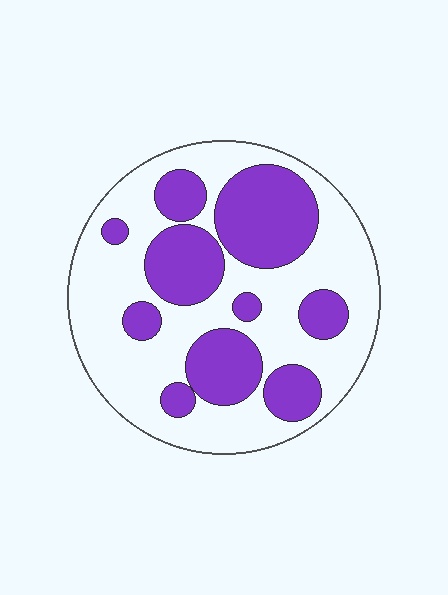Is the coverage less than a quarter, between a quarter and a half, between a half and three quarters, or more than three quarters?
Between a quarter and a half.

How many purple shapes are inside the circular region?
10.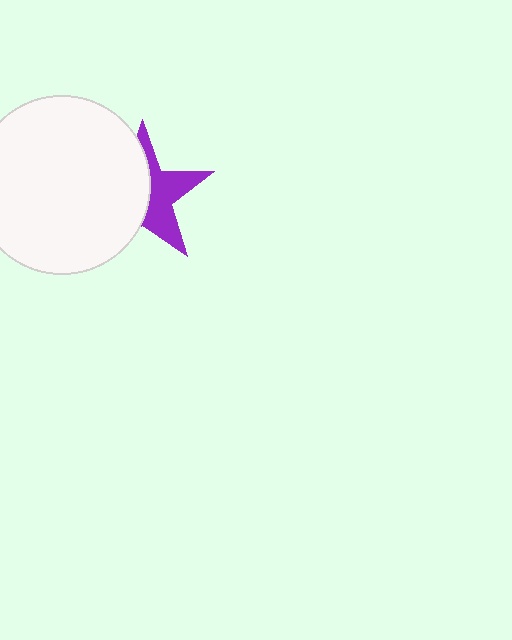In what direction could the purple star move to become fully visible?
The purple star could move right. That would shift it out from behind the white circle entirely.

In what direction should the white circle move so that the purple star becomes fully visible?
The white circle should move left. That is the shortest direction to clear the overlap and leave the purple star fully visible.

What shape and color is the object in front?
The object in front is a white circle.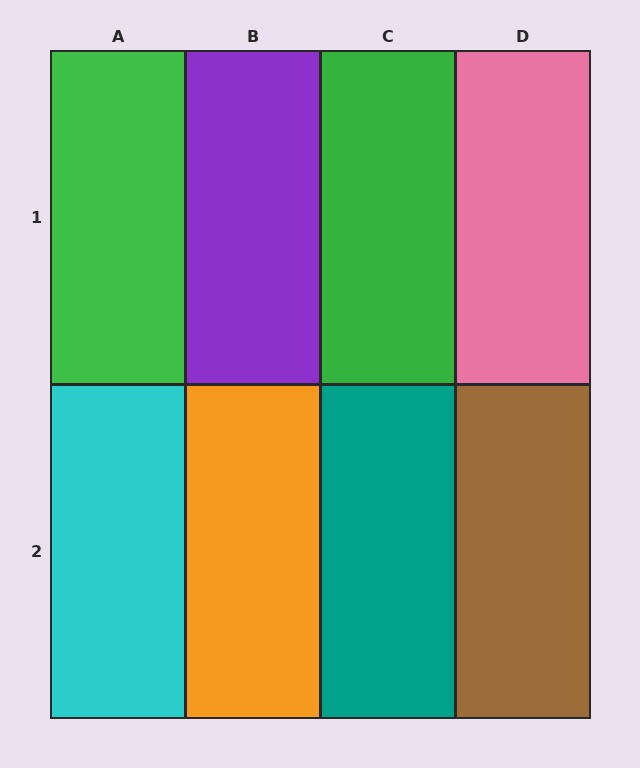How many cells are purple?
1 cell is purple.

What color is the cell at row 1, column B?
Purple.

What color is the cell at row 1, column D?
Pink.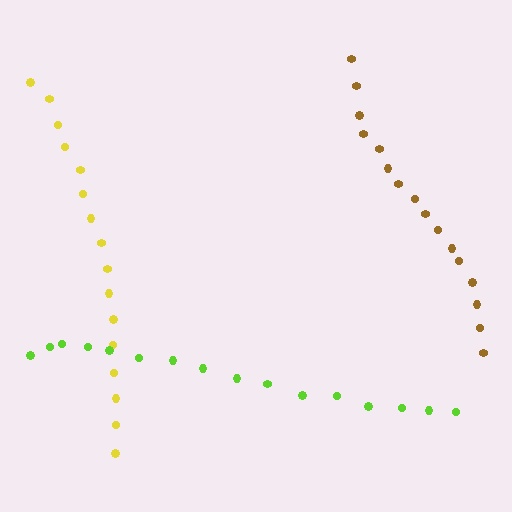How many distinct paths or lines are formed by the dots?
There are 3 distinct paths.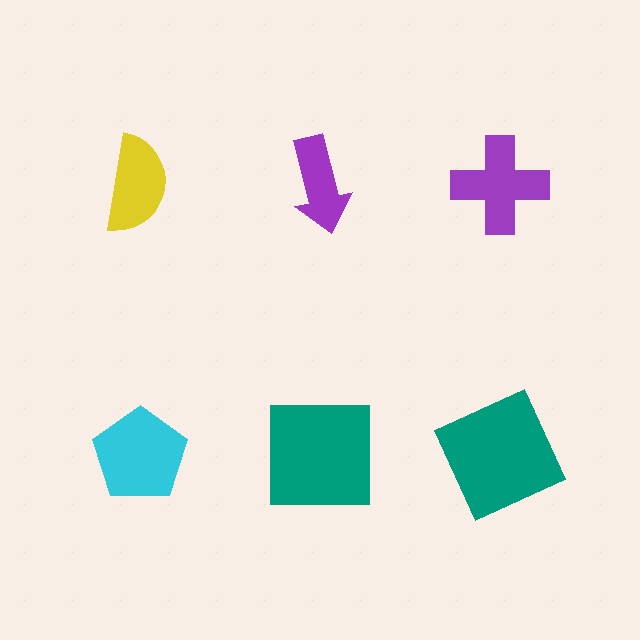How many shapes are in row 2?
3 shapes.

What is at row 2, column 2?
A teal square.